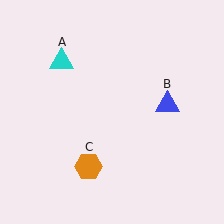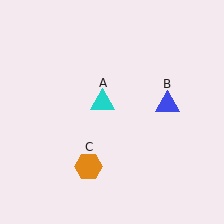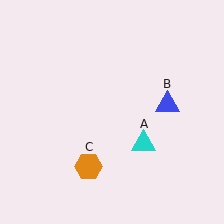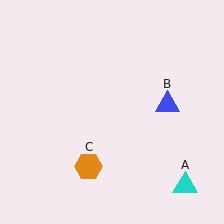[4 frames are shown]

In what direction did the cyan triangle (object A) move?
The cyan triangle (object A) moved down and to the right.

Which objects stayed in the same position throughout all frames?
Blue triangle (object B) and orange hexagon (object C) remained stationary.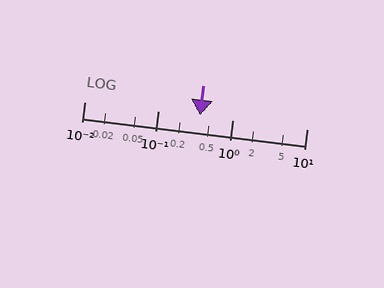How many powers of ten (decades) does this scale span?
The scale spans 3 decades, from 0.01 to 10.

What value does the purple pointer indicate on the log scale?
The pointer indicates approximately 0.36.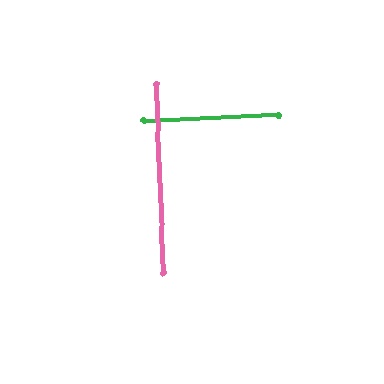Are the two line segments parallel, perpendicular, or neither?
Perpendicular — they meet at approximately 90°.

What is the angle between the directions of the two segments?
Approximately 90 degrees.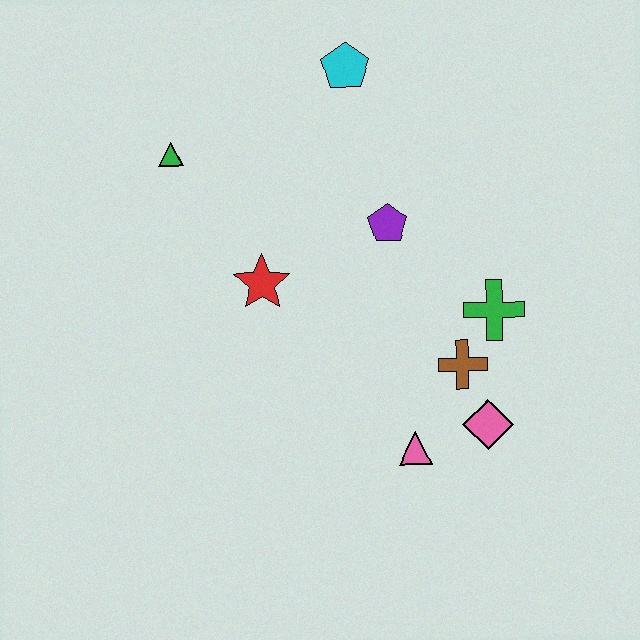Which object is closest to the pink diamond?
The brown cross is closest to the pink diamond.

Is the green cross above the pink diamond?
Yes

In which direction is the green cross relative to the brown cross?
The green cross is above the brown cross.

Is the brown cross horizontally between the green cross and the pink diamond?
No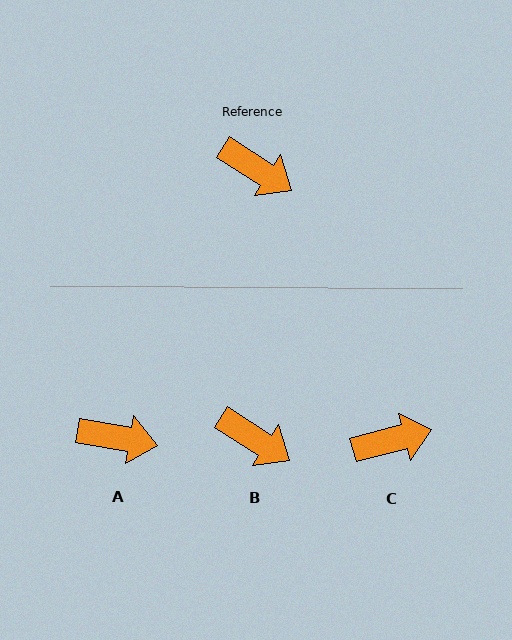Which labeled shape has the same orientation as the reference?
B.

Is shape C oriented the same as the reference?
No, it is off by about 47 degrees.